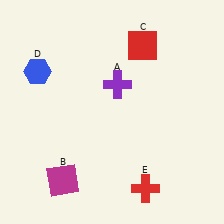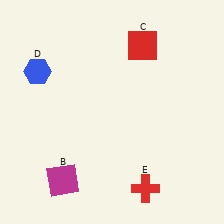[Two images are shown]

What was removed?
The purple cross (A) was removed in Image 2.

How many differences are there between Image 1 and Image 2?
There is 1 difference between the two images.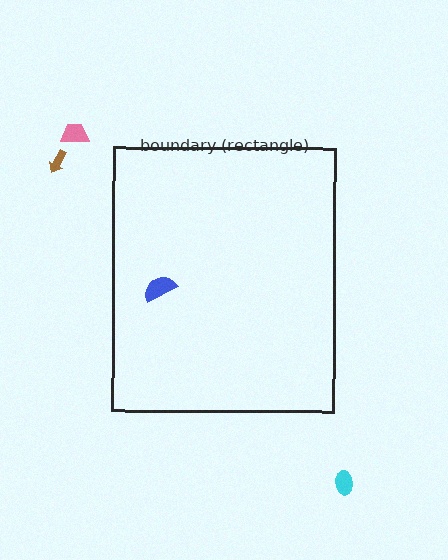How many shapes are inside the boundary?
1 inside, 3 outside.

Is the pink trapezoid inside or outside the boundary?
Outside.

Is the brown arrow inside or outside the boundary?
Outside.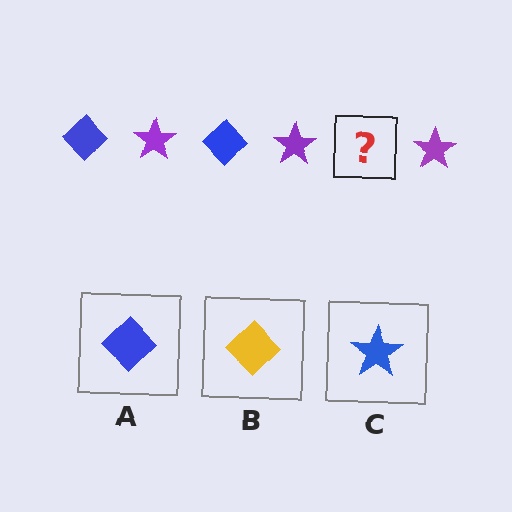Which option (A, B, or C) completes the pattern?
A.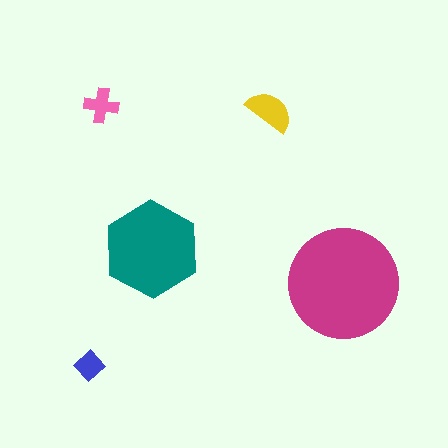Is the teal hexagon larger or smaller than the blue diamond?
Larger.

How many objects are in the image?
There are 5 objects in the image.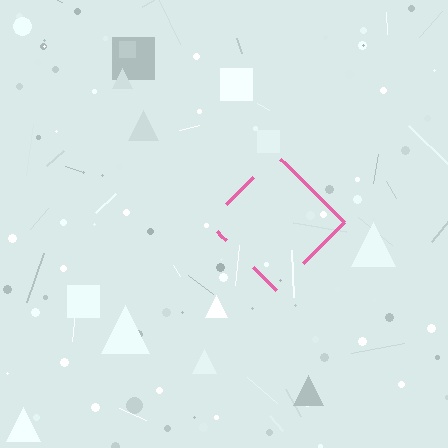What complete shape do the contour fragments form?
The contour fragments form a diamond.